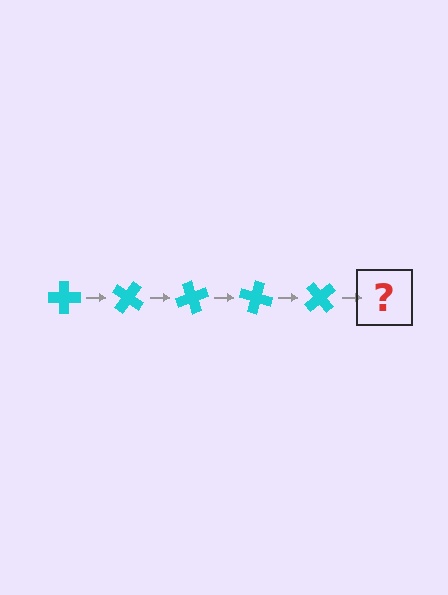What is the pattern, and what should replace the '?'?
The pattern is that the cross rotates 35 degrees each step. The '?' should be a cyan cross rotated 175 degrees.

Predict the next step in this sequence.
The next step is a cyan cross rotated 175 degrees.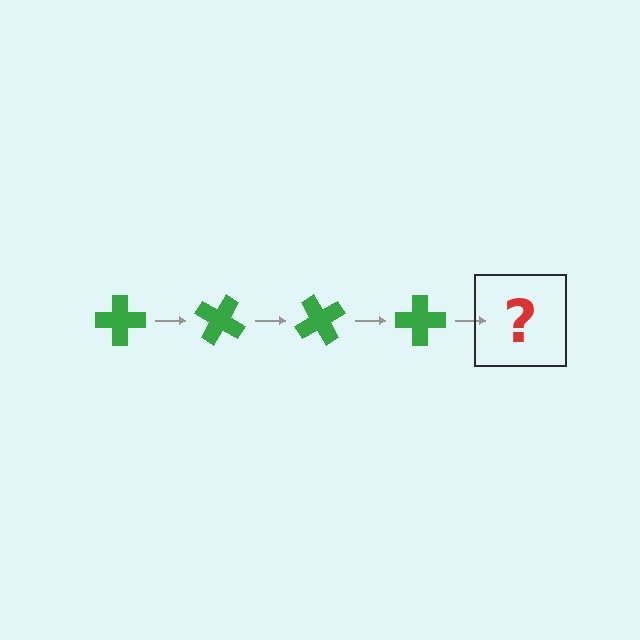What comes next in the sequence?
The next element should be a green cross rotated 120 degrees.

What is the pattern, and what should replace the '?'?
The pattern is that the cross rotates 30 degrees each step. The '?' should be a green cross rotated 120 degrees.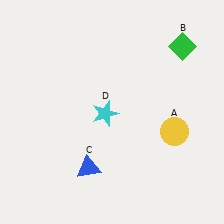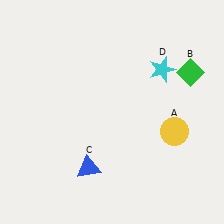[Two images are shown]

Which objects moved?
The objects that moved are: the green diamond (B), the cyan star (D).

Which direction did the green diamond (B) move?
The green diamond (B) moved down.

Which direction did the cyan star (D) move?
The cyan star (D) moved right.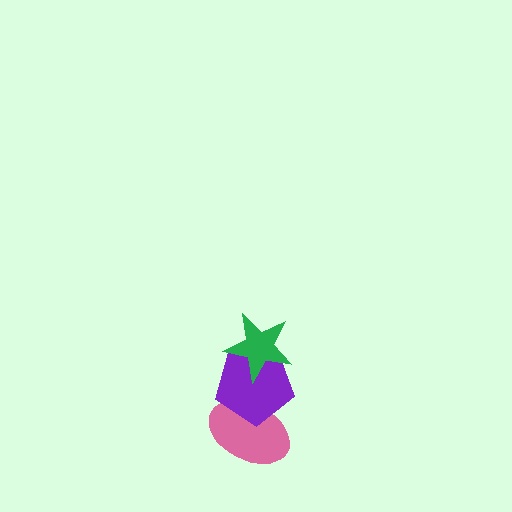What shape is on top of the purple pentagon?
The green star is on top of the purple pentagon.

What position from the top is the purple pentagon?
The purple pentagon is 2nd from the top.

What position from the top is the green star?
The green star is 1st from the top.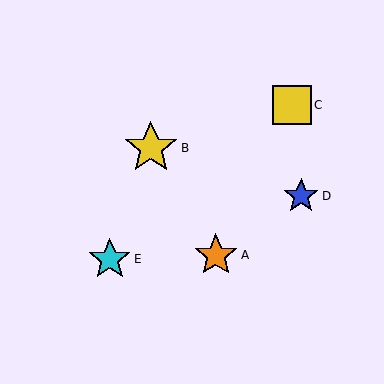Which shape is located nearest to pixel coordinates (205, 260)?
The orange star (labeled A) at (216, 255) is nearest to that location.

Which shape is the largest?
The yellow star (labeled B) is the largest.